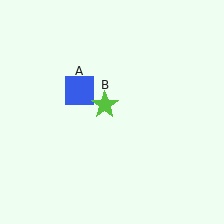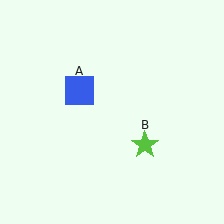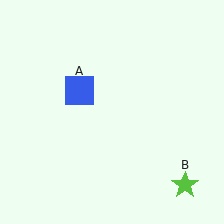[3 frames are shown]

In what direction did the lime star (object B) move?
The lime star (object B) moved down and to the right.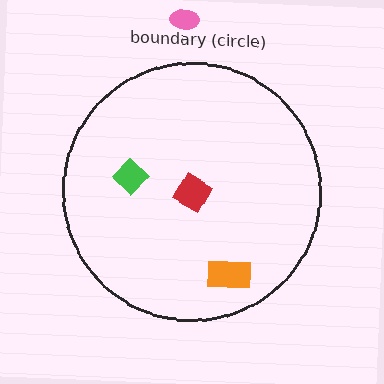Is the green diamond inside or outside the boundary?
Inside.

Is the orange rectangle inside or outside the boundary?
Inside.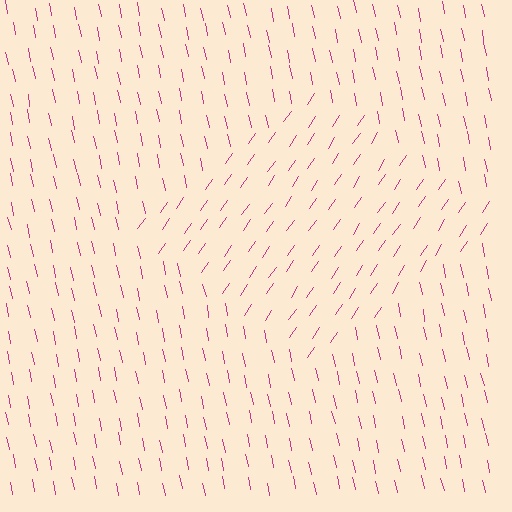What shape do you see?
I see a diamond.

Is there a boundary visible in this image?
Yes, there is a texture boundary formed by a change in line orientation.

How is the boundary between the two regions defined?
The boundary is defined purely by a change in line orientation (approximately 45 degrees difference). All lines are the same color and thickness.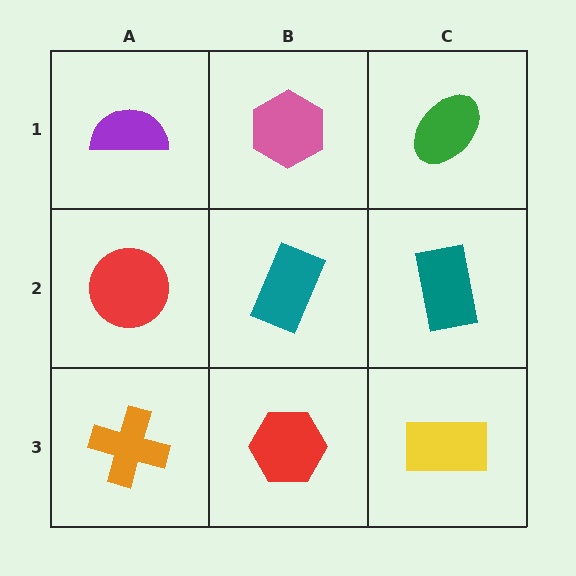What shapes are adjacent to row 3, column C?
A teal rectangle (row 2, column C), a red hexagon (row 3, column B).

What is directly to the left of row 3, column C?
A red hexagon.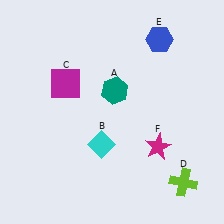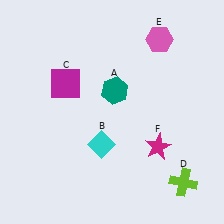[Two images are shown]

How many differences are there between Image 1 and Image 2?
There is 1 difference between the two images.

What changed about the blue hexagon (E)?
In Image 1, E is blue. In Image 2, it changed to pink.